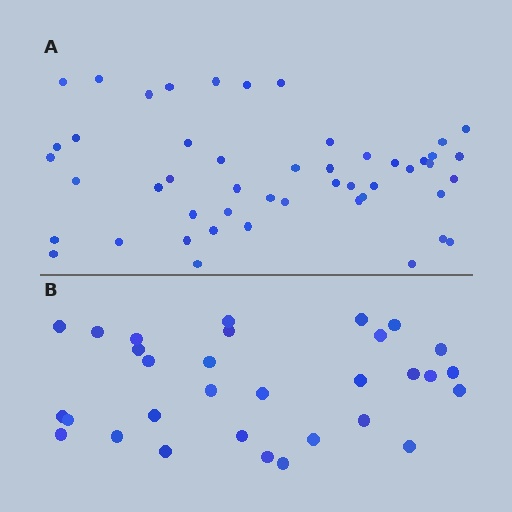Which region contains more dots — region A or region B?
Region A (the top region) has more dots.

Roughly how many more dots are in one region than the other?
Region A has approximately 20 more dots than region B.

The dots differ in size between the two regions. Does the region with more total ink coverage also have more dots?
No. Region B has more total ink coverage because its dots are larger, but region A actually contains more individual dots. Total area can be misleading — the number of items is what matters here.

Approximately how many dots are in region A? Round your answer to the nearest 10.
About 50 dots. (The exact count is 49, which rounds to 50.)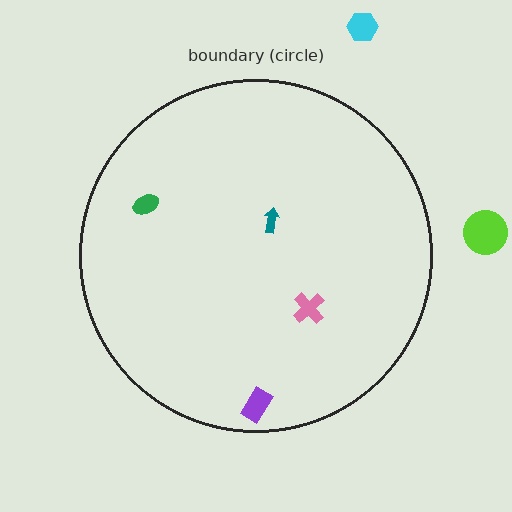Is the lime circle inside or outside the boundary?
Outside.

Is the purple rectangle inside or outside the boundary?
Inside.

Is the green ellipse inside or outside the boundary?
Inside.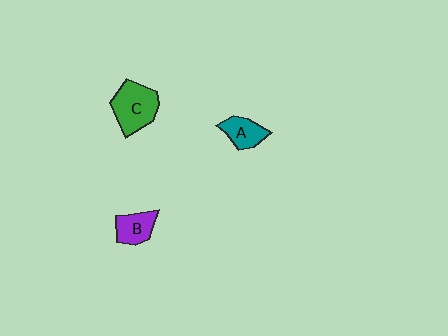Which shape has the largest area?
Shape C (green).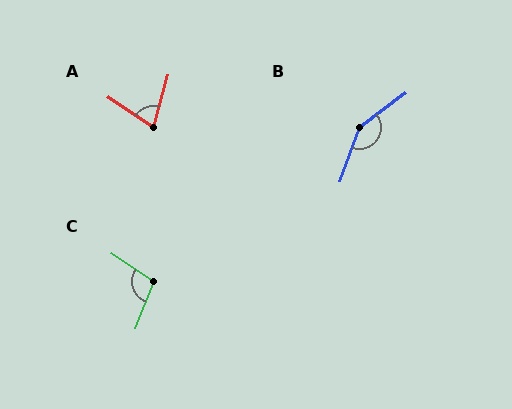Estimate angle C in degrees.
Approximately 102 degrees.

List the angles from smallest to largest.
A (72°), C (102°), B (146°).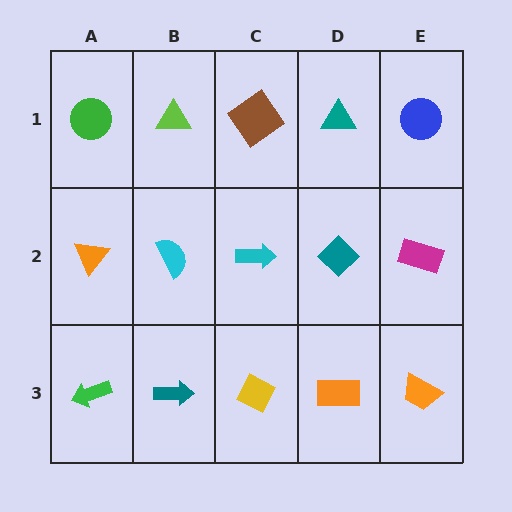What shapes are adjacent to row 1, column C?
A cyan arrow (row 2, column C), a lime triangle (row 1, column B), a teal triangle (row 1, column D).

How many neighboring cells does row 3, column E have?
2.